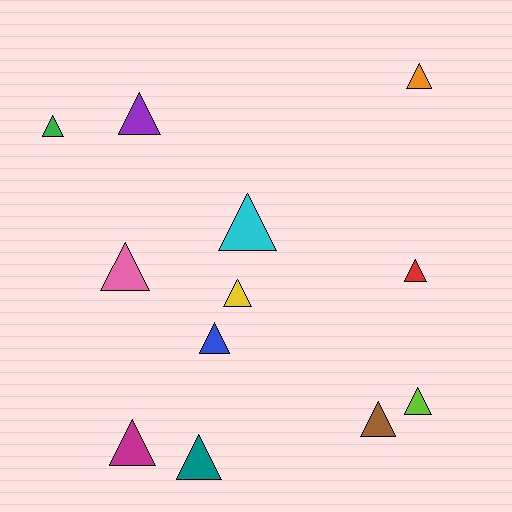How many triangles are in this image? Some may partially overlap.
There are 12 triangles.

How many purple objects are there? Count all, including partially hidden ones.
There is 1 purple object.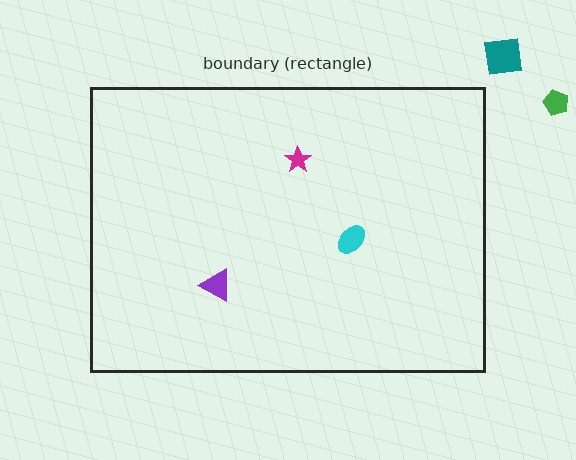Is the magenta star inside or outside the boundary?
Inside.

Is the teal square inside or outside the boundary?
Outside.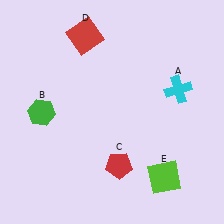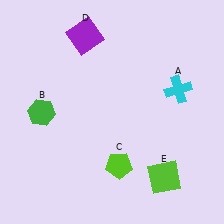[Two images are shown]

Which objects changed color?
C changed from red to lime. D changed from red to purple.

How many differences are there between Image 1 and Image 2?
There are 2 differences between the two images.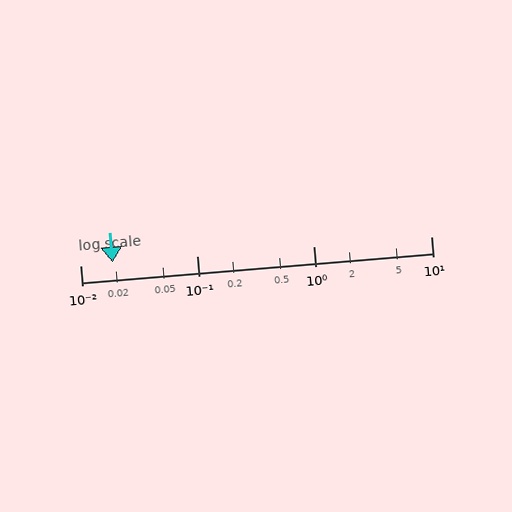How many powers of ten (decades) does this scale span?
The scale spans 3 decades, from 0.01 to 10.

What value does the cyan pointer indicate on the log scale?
The pointer indicates approximately 0.019.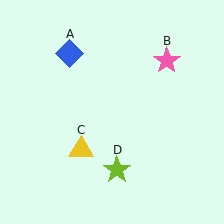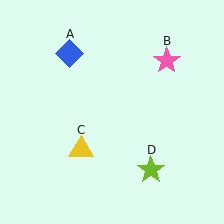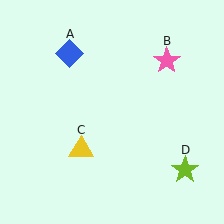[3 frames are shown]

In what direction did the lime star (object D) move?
The lime star (object D) moved right.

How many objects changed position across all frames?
1 object changed position: lime star (object D).